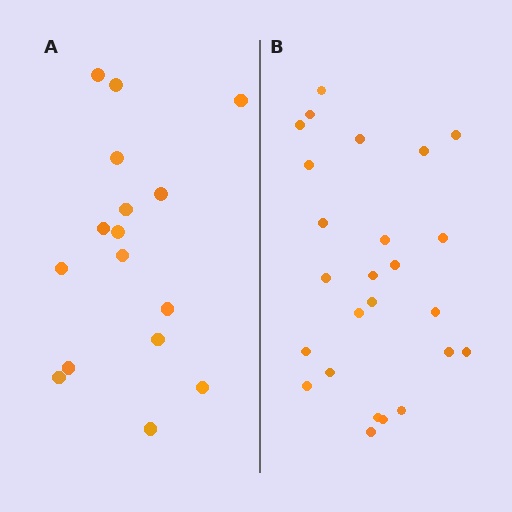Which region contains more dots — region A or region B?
Region B (the right region) has more dots.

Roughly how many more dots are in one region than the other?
Region B has roughly 8 or so more dots than region A.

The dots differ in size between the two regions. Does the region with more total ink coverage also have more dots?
No. Region A has more total ink coverage because its dots are larger, but region B actually contains more individual dots. Total area can be misleading — the number of items is what matters here.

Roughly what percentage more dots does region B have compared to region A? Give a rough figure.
About 55% more.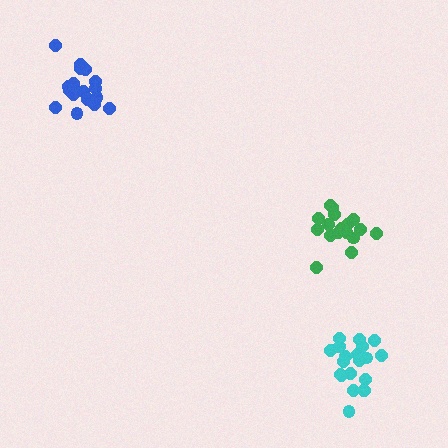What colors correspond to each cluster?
The clusters are colored: green, cyan, blue.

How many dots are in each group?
Group 1: 17 dots, Group 2: 20 dots, Group 3: 19 dots (56 total).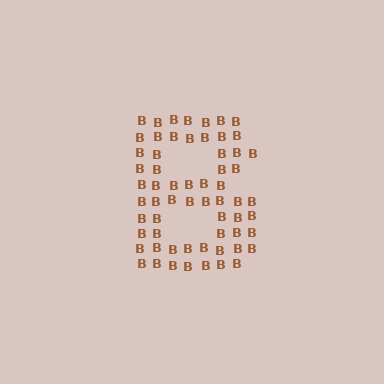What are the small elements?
The small elements are letter B's.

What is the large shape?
The large shape is the letter B.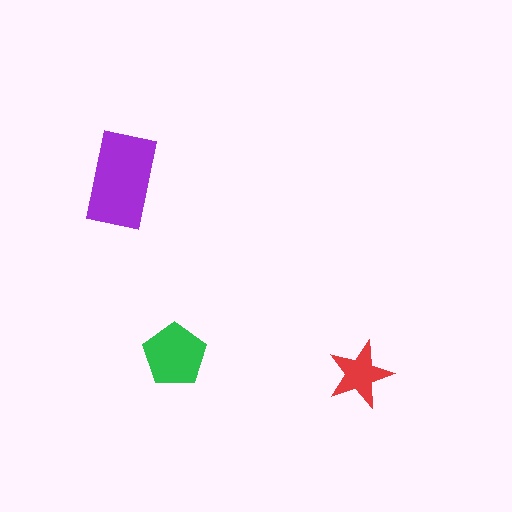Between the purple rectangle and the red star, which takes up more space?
The purple rectangle.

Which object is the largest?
The purple rectangle.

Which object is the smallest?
The red star.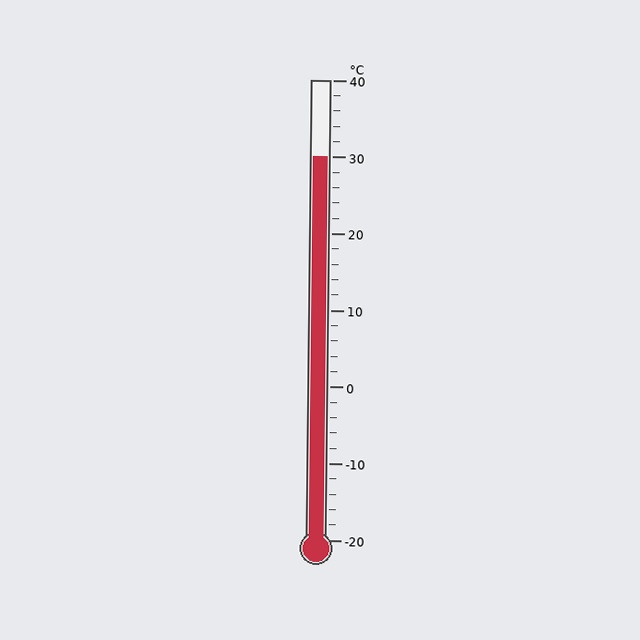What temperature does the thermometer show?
The thermometer shows approximately 30°C.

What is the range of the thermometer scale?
The thermometer scale ranges from -20°C to 40°C.